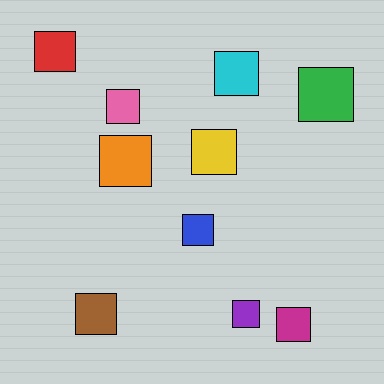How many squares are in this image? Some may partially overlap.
There are 10 squares.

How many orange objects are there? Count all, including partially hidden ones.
There is 1 orange object.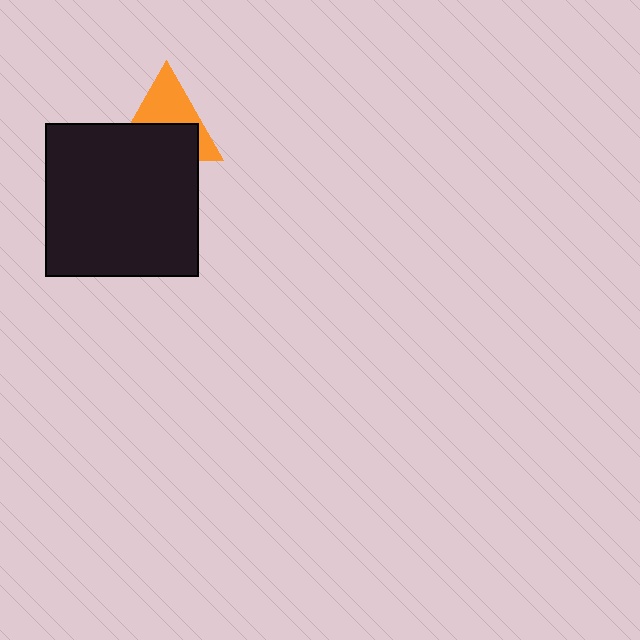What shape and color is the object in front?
The object in front is a black square.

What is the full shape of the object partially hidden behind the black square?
The partially hidden object is an orange triangle.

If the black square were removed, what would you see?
You would see the complete orange triangle.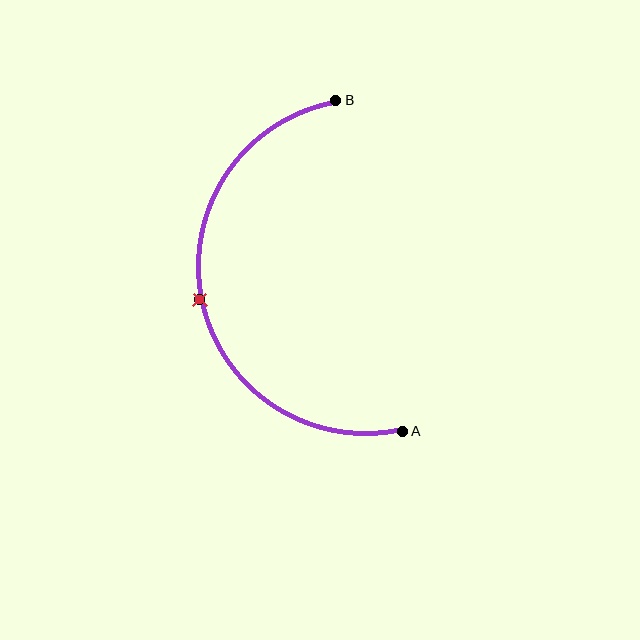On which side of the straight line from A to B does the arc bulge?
The arc bulges to the left of the straight line connecting A and B.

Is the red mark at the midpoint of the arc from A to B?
Yes. The red mark lies on the arc at equal arc-length from both A and B — it is the arc midpoint.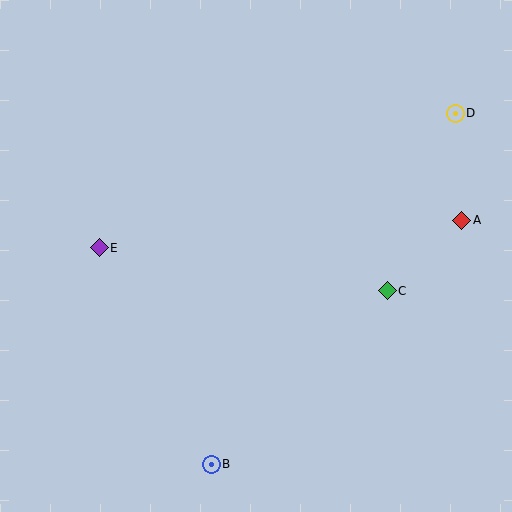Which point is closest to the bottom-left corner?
Point B is closest to the bottom-left corner.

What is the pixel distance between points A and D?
The distance between A and D is 107 pixels.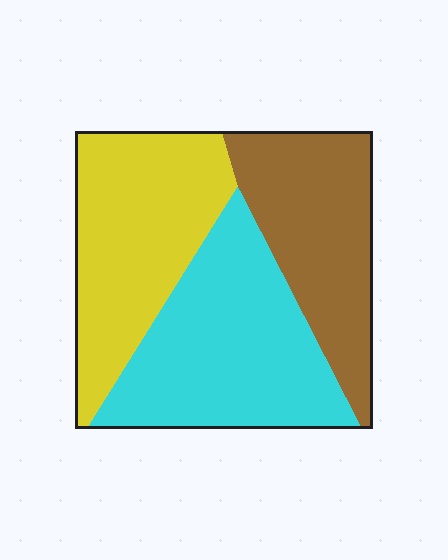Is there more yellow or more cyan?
Cyan.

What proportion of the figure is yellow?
Yellow takes up about one third (1/3) of the figure.